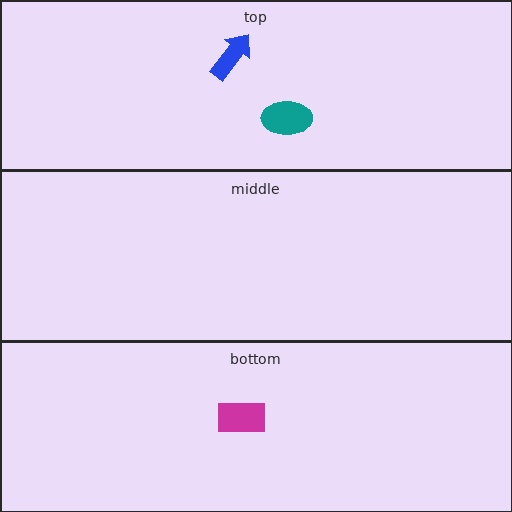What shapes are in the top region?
The teal ellipse, the blue arrow.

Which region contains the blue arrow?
The top region.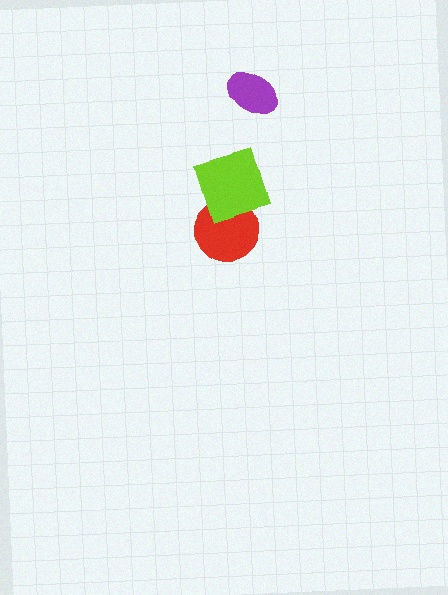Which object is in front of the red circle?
The lime diamond is in front of the red circle.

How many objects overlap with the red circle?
1 object overlaps with the red circle.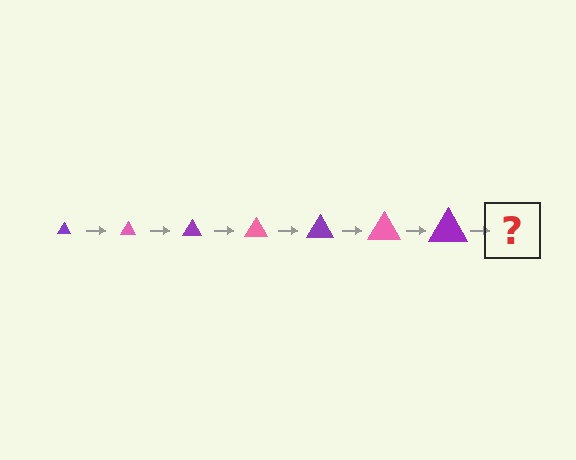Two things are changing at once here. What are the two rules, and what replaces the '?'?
The two rules are that the triangle grows larger each step and the color cycles through purple and pink. The '?' should be a pink triangle, larger than the previous one.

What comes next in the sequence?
The next element should be a pink triangle, larger than the previous one.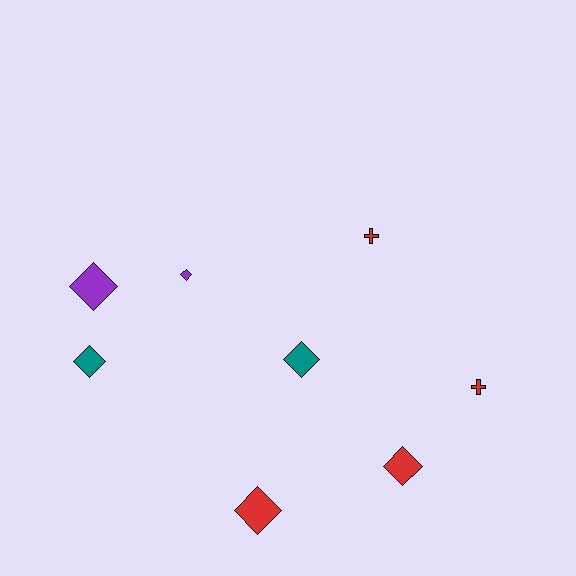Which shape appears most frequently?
Diamond, with 6 objects.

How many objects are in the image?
There are 8 objects.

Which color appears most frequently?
Red, with 4 objects.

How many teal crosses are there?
There are no teal crosses.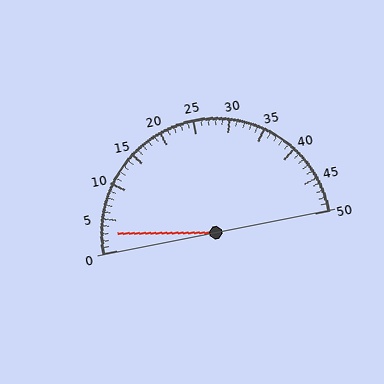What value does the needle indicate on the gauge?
The needle indicates approximately 3.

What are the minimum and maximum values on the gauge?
The gauge ranges from 0 to 50.